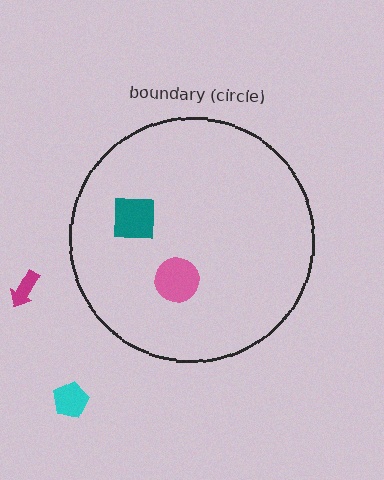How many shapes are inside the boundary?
2 inside, 2 outside.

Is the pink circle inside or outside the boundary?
Inside.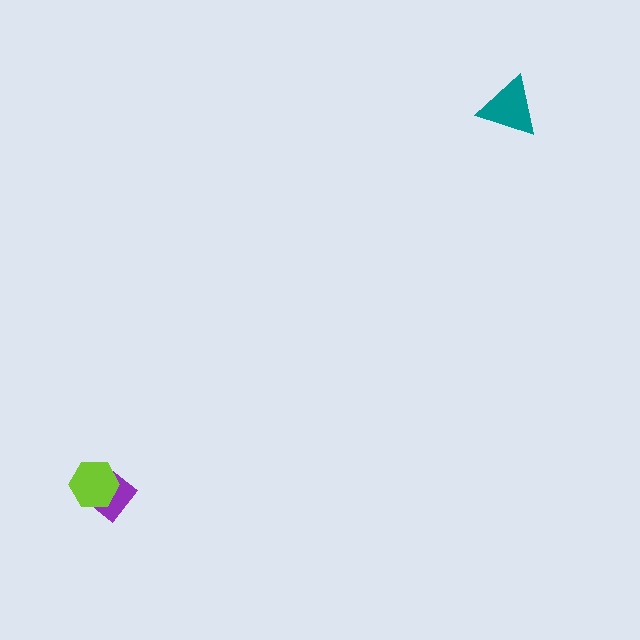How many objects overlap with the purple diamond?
1 object overlaps with the purple diamond.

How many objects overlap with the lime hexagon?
1 object overlaps with the lime hexagon.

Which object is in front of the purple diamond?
The lime hexagon is in front of the purple diamond.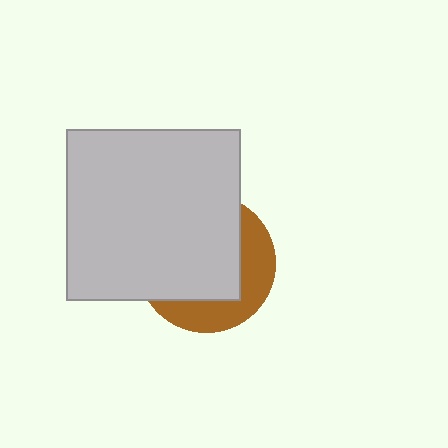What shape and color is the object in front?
The object in front is a light gray rectangle.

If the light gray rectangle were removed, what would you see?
You would see the complete brown circle.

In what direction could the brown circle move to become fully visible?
The brown circle could move toward the lower-right. That would shift it out from behind the light gray rectangle entirely.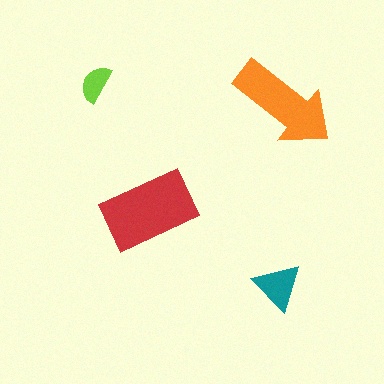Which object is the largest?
The red rectangle.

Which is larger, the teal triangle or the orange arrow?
The orange arrow.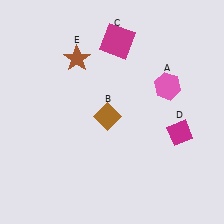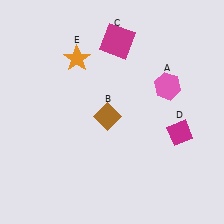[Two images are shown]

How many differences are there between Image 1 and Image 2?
There is 1 difference between the two images.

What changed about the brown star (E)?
In Image 1, E is brown. In Image 2, it changed to orange.